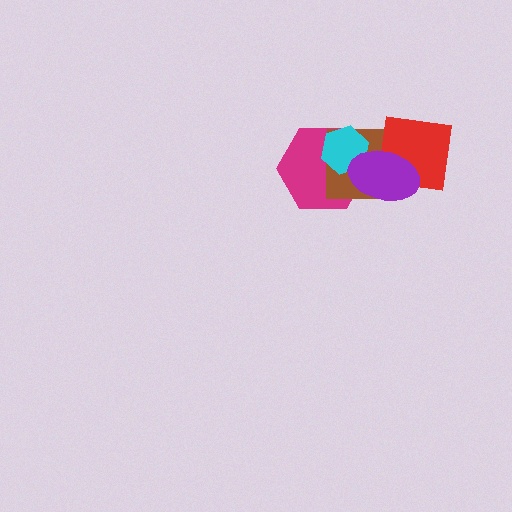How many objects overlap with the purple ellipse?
4 objects overlap with the purple ellipse.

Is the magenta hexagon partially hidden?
Yes, it is partially covered by another shape.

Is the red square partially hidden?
Yes, it is partially covered by another shape.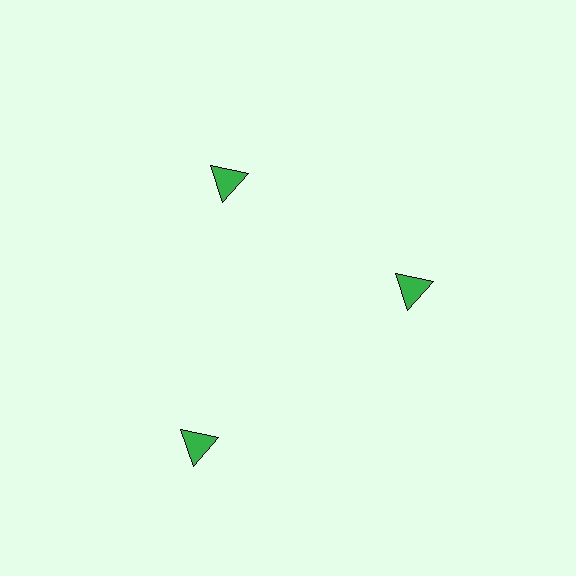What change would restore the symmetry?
The symmetry would be restored by moving it inward, back onto the ring so that all 3 triangles sit at equal angles and equal distance from the center.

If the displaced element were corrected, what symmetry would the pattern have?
It would have 3-fold rotational symmetry — the pattern would map onto itself every 120 degrees.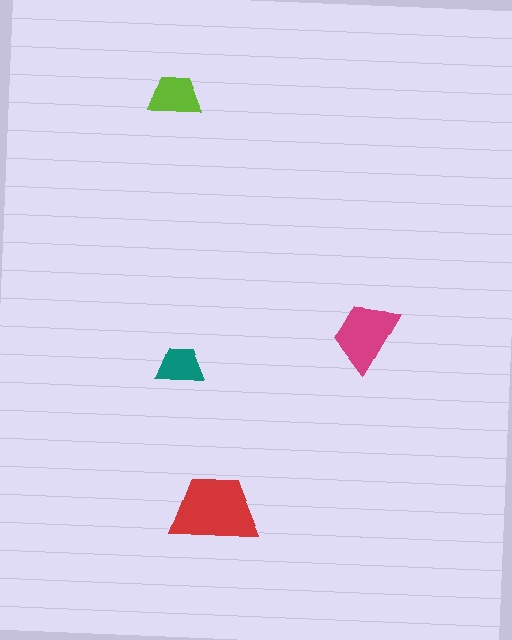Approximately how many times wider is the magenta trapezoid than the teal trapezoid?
About 1.5 times wider.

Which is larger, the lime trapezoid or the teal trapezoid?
The lime one.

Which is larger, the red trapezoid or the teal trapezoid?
The red one.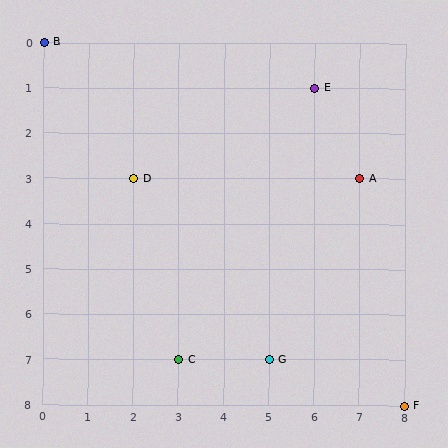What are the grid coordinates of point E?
Point E is at grid coordinates (6, 1).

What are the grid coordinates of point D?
Point D is at grid coordinates (2, 3).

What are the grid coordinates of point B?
Point B is at grid coordinates (0, 0).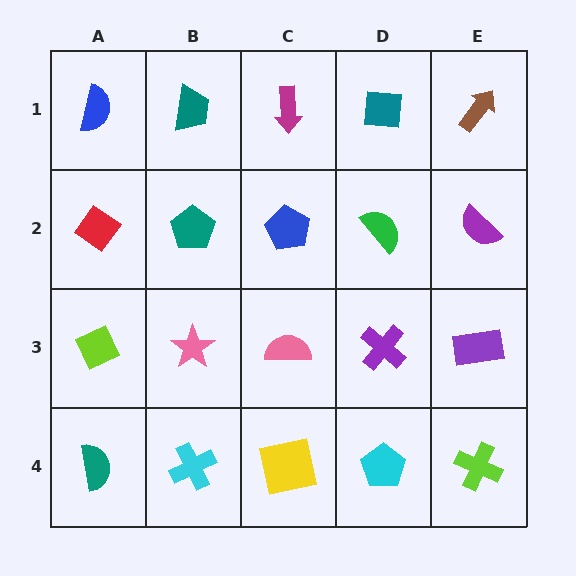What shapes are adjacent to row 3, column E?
A purple semicircle (row 2, column E), a lime cross (row 4, column E), a purple cross (row 3, column D).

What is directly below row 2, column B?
A pink star.